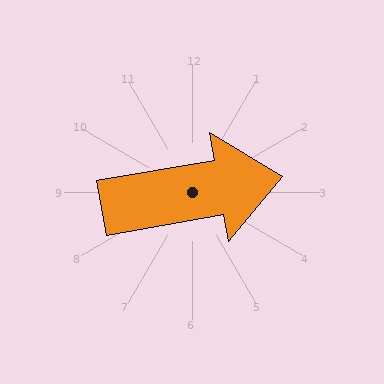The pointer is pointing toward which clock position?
Roughly 3 o'clock.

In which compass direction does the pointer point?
East.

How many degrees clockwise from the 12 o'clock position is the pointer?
Approximately 80 degrees.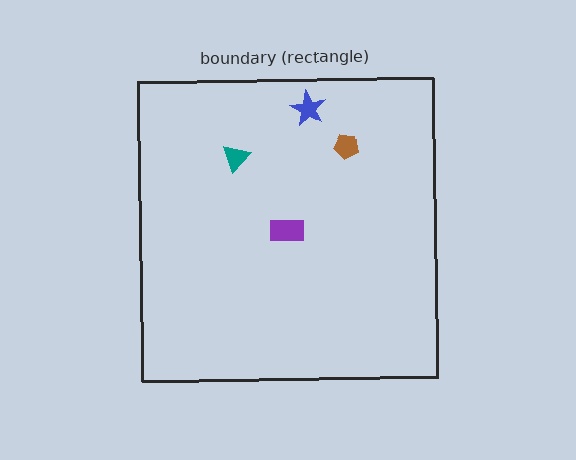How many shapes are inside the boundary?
4 inside, 0 outside.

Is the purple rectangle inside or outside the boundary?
Inside.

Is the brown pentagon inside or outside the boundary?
Inside.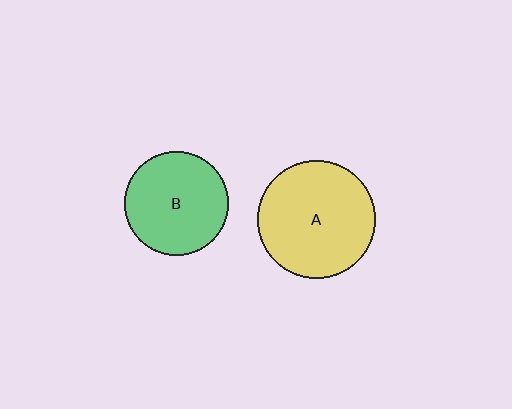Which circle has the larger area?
Circle A (yellow).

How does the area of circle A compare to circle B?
Approximately 1.3 times.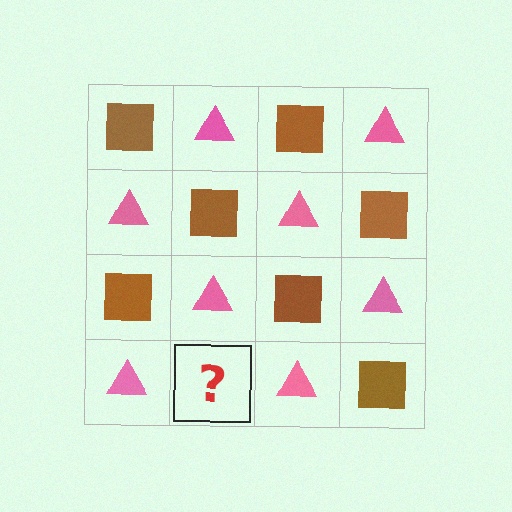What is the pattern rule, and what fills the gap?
The rule is that it alternates brown square and pink triangle in a checkerboard pattern. The gap should be filled with a brown square.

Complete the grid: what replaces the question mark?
The question mark should be replaced with a brown square.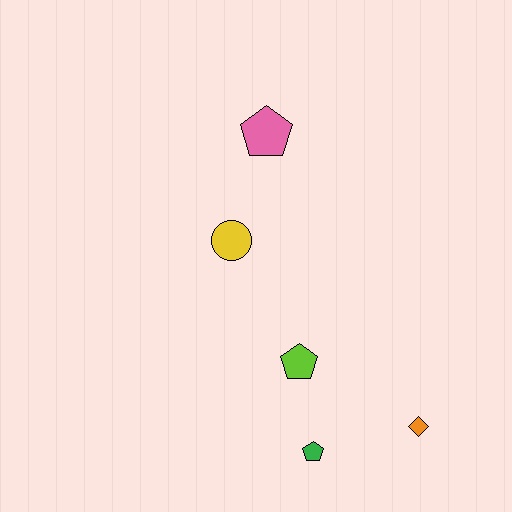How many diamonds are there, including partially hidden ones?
There is 1 diamond.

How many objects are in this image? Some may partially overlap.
There are 5 objects.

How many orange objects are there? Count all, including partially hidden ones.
There is 1 orange object.